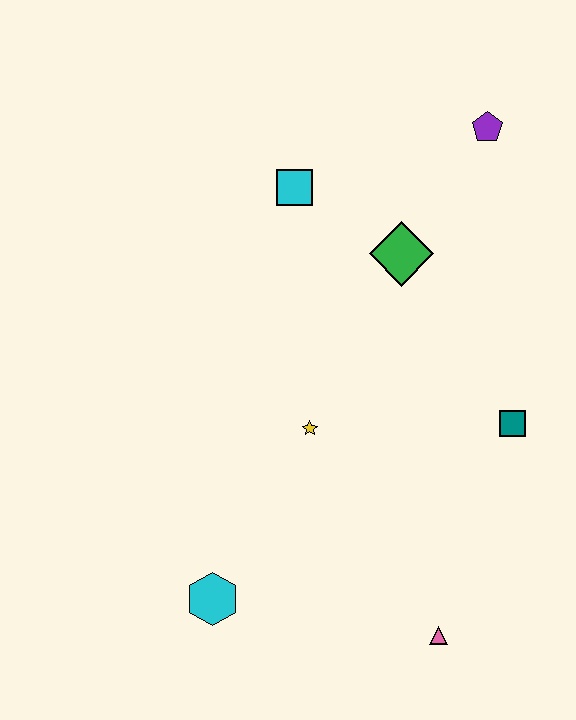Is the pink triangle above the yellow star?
No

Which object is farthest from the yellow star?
The purple pentagon is farthest from the yellow star.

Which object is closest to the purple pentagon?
The green diamond is closest to the purple pentagon.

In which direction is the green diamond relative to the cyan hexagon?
The green diamond is above the cyan hexagon.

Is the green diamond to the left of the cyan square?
No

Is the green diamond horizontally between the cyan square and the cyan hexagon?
No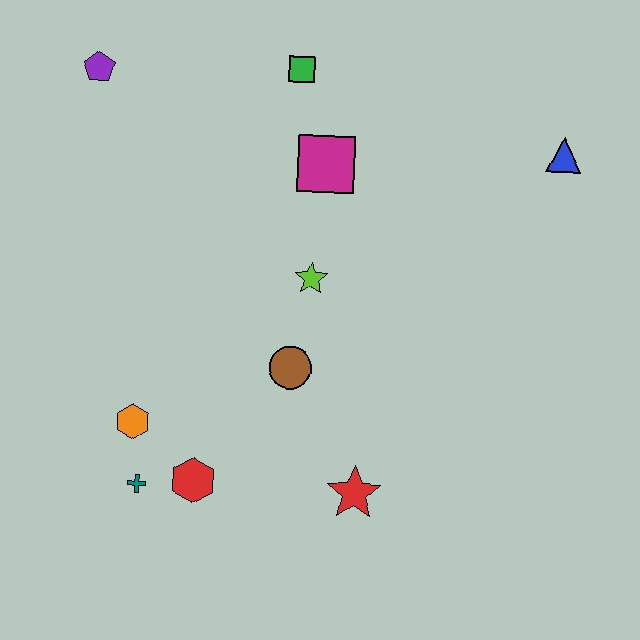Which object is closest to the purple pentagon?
The green square is closest to the purple pentagon.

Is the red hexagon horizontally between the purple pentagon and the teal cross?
No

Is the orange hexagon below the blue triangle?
Yes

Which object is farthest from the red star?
The purple pentagon is farthest from the red star.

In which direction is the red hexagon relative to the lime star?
The red hexagon is below the lime star.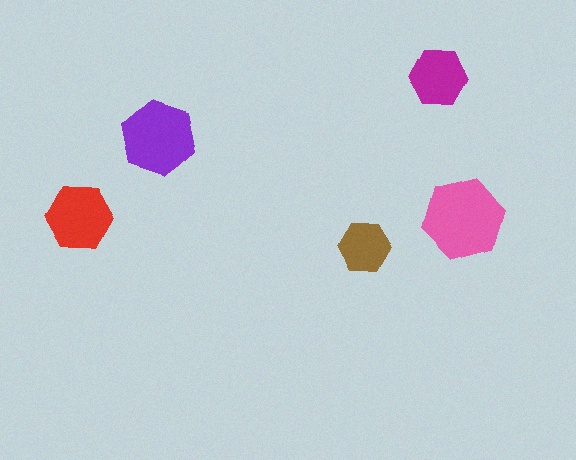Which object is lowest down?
The brown hexagon is bottommost.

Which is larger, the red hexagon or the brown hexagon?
The red one.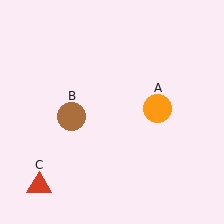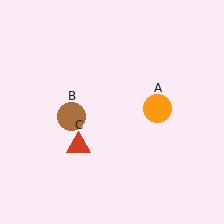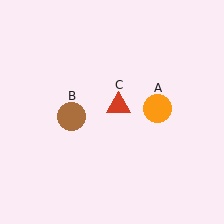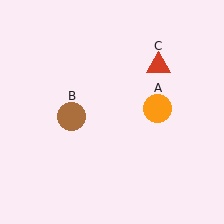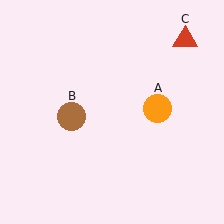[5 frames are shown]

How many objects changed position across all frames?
1 object changed position: red triangle (object C).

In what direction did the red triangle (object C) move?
The red triangle (object C) moved up and to the right.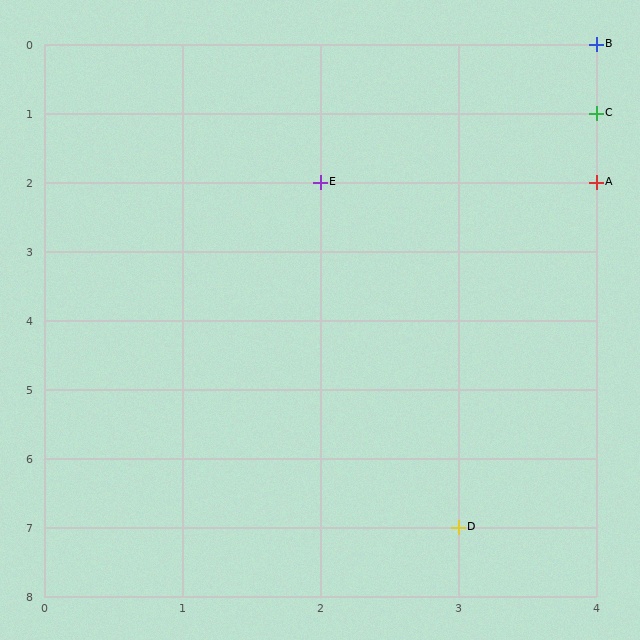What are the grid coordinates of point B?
Point B is at grid coordinates (4, 0).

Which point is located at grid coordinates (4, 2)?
Point A is at (4, 2).